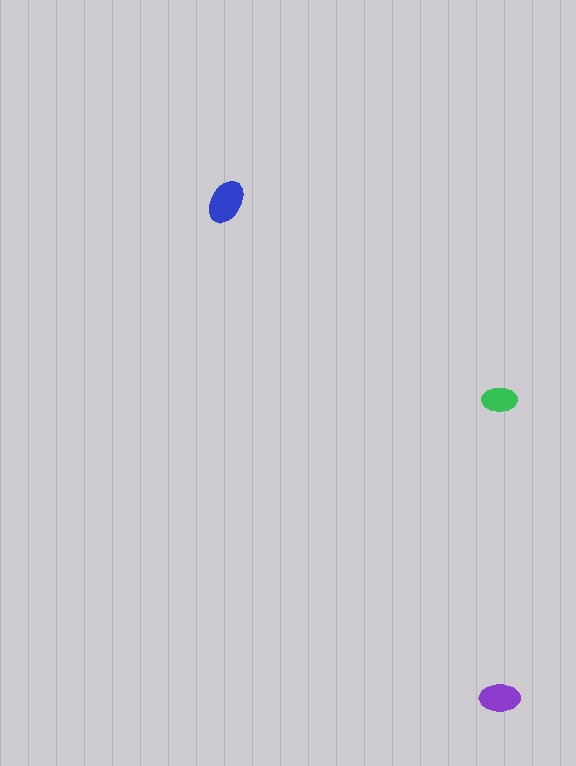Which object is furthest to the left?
The blue ellipse is leftmost.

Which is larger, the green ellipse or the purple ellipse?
The purple one.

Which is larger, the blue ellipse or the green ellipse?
The blue one.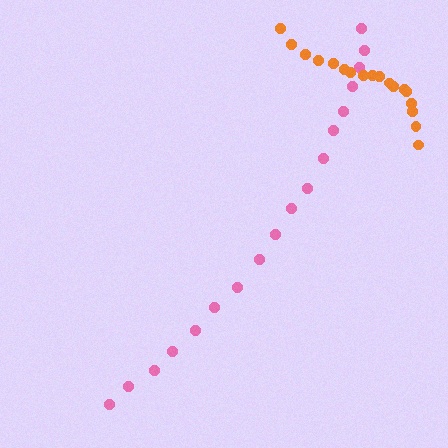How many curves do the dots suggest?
There are 2 distinct paths.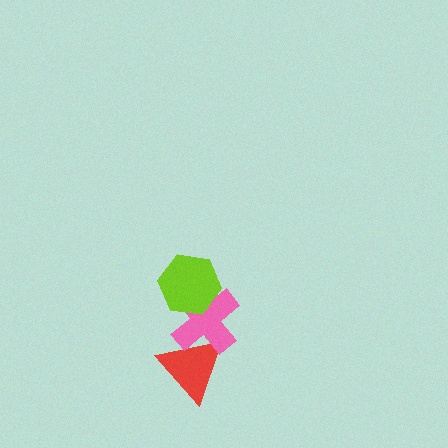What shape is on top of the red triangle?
The pink cross is on top of the red triangle.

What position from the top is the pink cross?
The pink cross is 2nd from the top.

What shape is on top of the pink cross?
The lime hexagon is on top of the pink cross.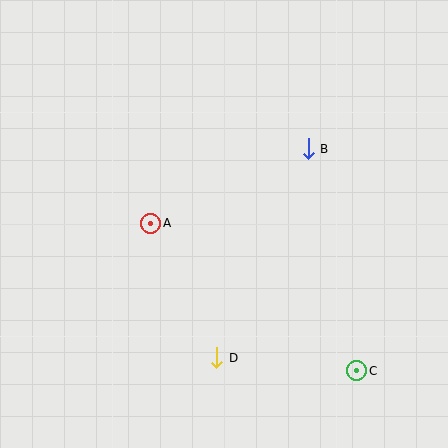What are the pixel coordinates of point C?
Point C is at (357, 371).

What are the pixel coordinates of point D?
Point D is at (217, 358).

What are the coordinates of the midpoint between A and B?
The midpoint between A and B is at (230, 186).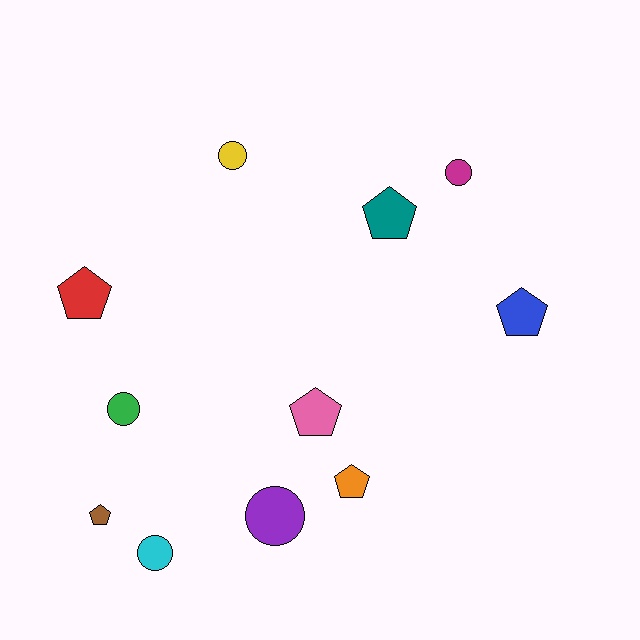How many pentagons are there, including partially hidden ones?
There are 6 pentagons.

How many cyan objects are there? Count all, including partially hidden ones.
There is 1 cyan object.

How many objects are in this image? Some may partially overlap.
There are 11 objects.